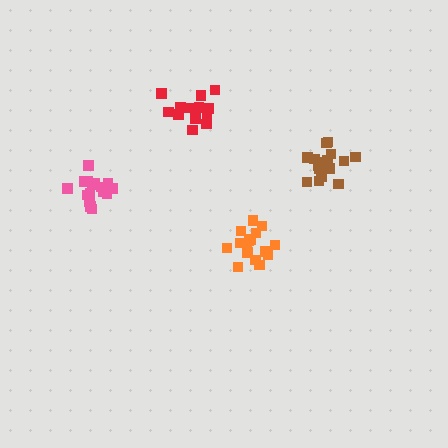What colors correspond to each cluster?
The clusters are colored: red, pink, brown, orange.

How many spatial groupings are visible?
There are 4 spatial groupings.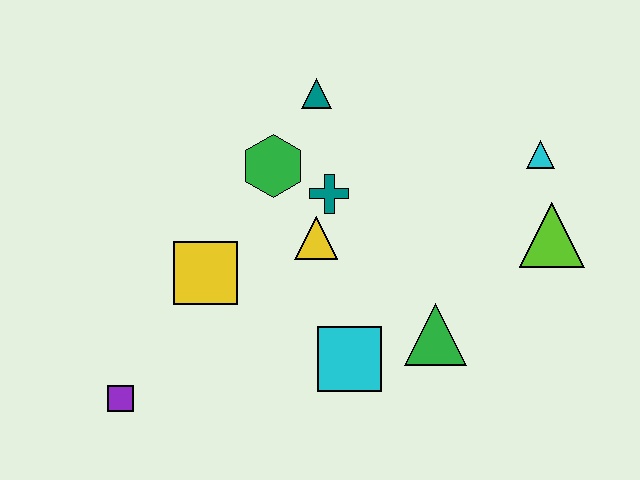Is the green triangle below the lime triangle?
Yes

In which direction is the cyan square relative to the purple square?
The cyan square is to the right of the purple square.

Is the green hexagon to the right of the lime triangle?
No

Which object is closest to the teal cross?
The yellow triangle is closest to the teal cross.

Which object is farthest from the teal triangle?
The purple square is farthest from the teal triangle.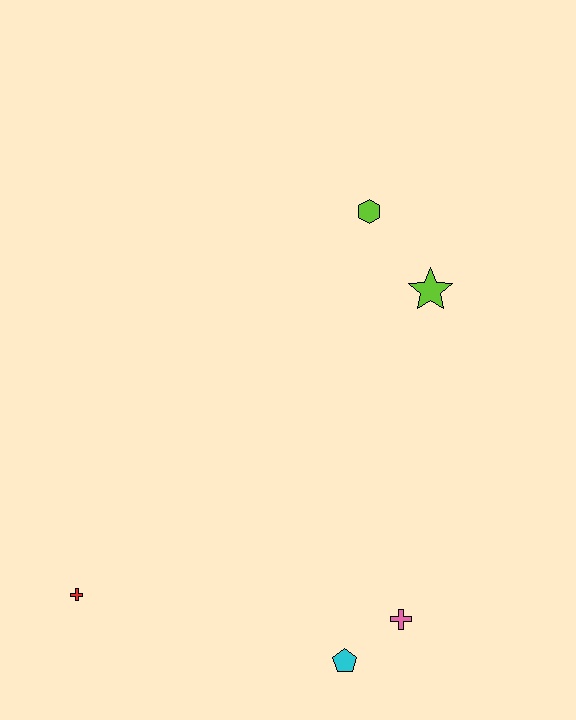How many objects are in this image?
There are 5 objects.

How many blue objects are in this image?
There are no blue objects.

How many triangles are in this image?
There are no triangles.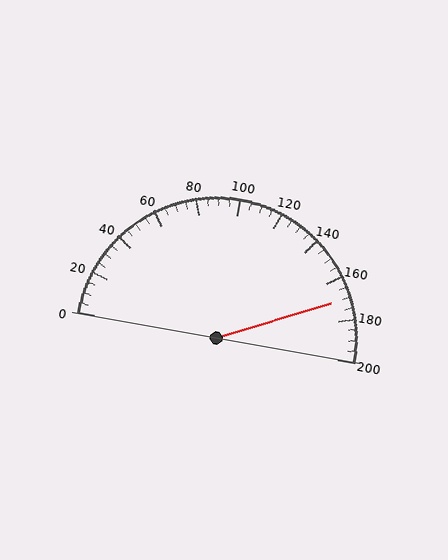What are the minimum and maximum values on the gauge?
The gauge ranges from 0 to 200.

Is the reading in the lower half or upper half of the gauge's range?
The reading is in the upper half of the range (0 to 200).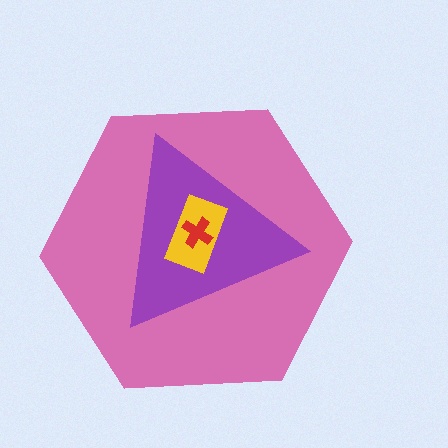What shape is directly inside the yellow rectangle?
The red cross.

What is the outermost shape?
The pink hexagon.